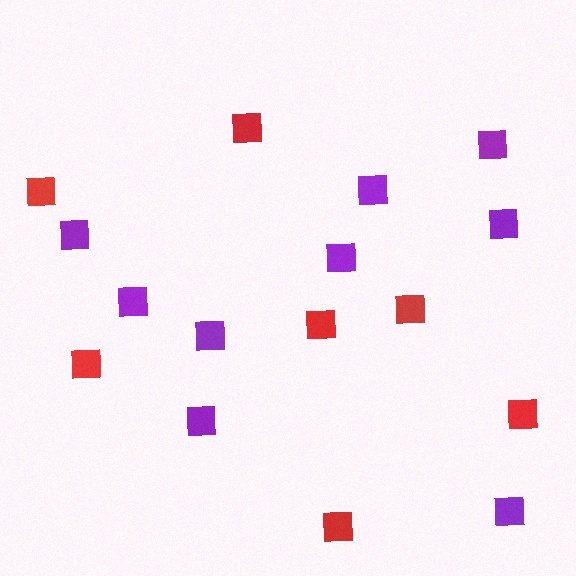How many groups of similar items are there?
There are 2 groups: one group of purple squares (9) and one group of red squares (7).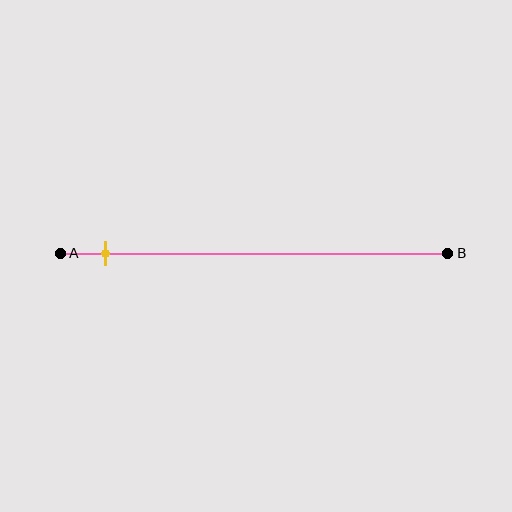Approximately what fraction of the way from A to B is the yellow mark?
The yellow mark is approximately 10% of the way from A to B.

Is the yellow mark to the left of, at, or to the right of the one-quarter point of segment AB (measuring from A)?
The yellow mark is to the left of the one-quarter point of segment AB.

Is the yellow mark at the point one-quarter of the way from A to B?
No, the mark is at about 10% from A, not at the 25% one-quarter point.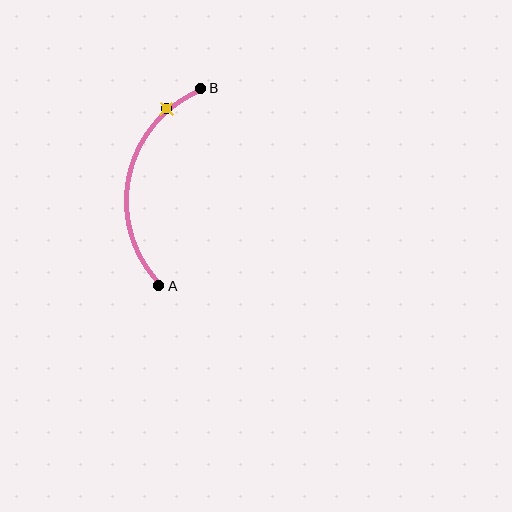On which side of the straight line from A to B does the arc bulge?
The arc bulges to the left of the straight line connecting A and B.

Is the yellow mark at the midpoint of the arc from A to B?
No. The yellow mark lies on the arc but is closer to endpoint B. The arc midpoint would be at the point on the curve equidistant along the arc from both A and B.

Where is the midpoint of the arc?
The arc midpoint is the point on the curve farthest from the straight line joining A and B. It sits to the left of that line.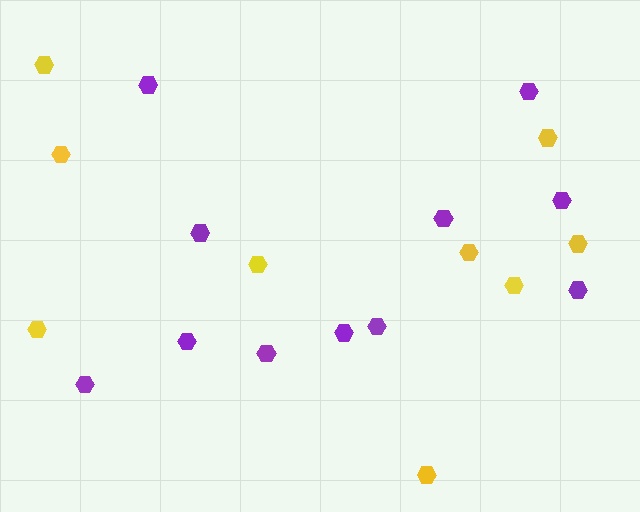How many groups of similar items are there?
There are 2 groups: one group of yellow hexagons (9) and one group of purple hexagons (11).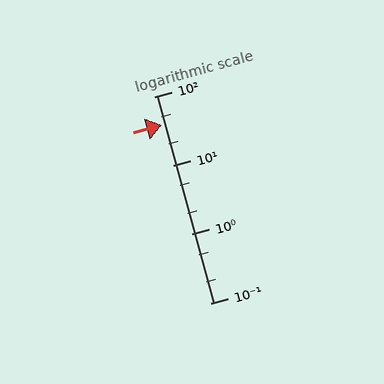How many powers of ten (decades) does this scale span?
The scale spans 3 decades, from 0.1 to 100.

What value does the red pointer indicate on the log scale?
The pointer indicates approximately 39.